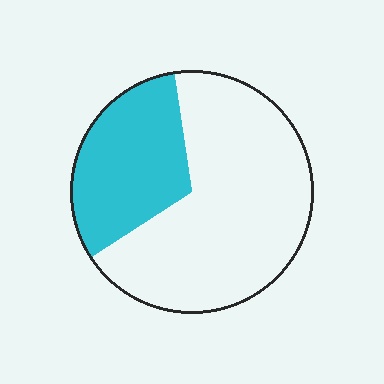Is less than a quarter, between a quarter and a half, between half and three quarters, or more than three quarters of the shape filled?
Between a quarter and a half.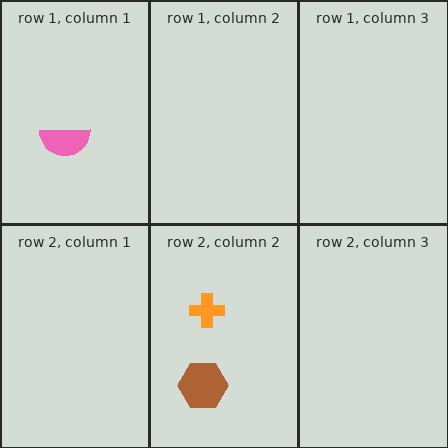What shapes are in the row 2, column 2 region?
The orange cross, the brown hexagon.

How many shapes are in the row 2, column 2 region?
2.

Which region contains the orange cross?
The row 2, column 2 region.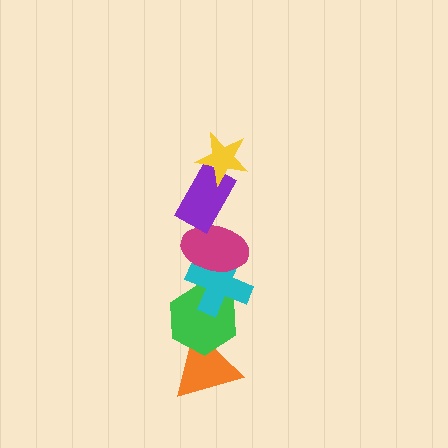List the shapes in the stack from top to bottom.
From top to bottom: the yellow star, the purple rectangle, the magenta ellipse, the cyan cross, the green hexagon, the orange triangle.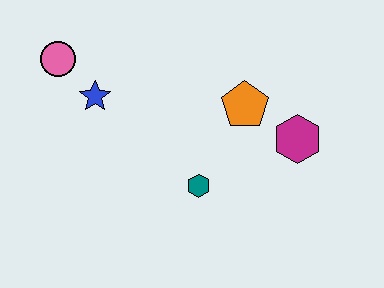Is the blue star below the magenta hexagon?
No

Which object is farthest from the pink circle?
The magenta hexagon is farthest from the pink circle.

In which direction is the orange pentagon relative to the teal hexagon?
The orange pentagon is above the teal hexagon.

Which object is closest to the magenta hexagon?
The orange pentagon is closest to the magenta hexagon.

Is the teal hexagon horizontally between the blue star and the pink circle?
No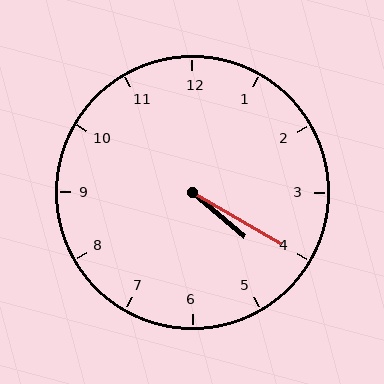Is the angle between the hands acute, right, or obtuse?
It is acute.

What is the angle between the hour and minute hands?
Approximately 10 degrees.